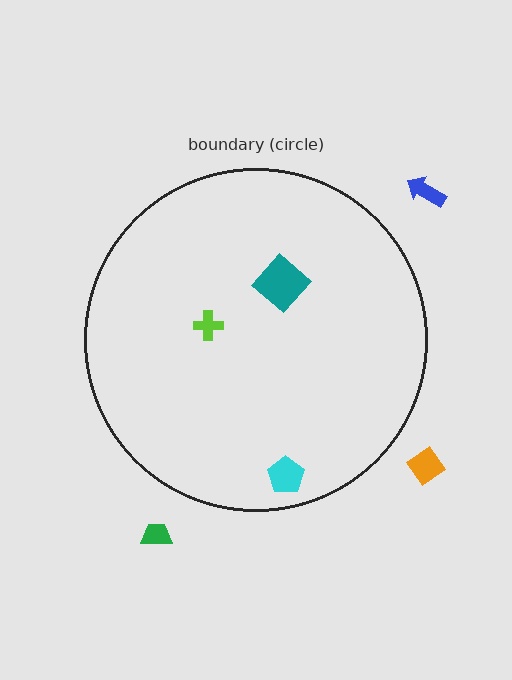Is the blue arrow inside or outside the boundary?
Outside.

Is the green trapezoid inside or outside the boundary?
Outside.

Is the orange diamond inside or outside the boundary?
Outside.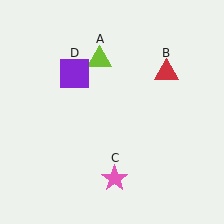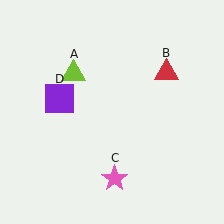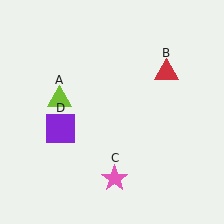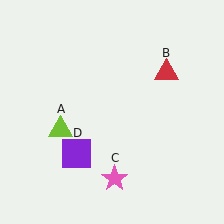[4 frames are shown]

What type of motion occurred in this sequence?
The lime triangle (object A), purple square (object D) rotated counterclockwise around the center of the scene.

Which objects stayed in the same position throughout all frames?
Red triangle (object B) and pink star (object C) remained stationary.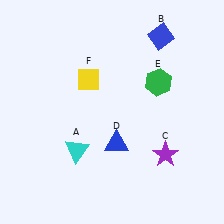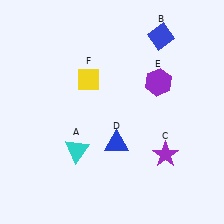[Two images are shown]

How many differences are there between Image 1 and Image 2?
There is 1 difference between the two images.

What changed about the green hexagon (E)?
In Image 1, E is green. In Image 2, it changed to purple.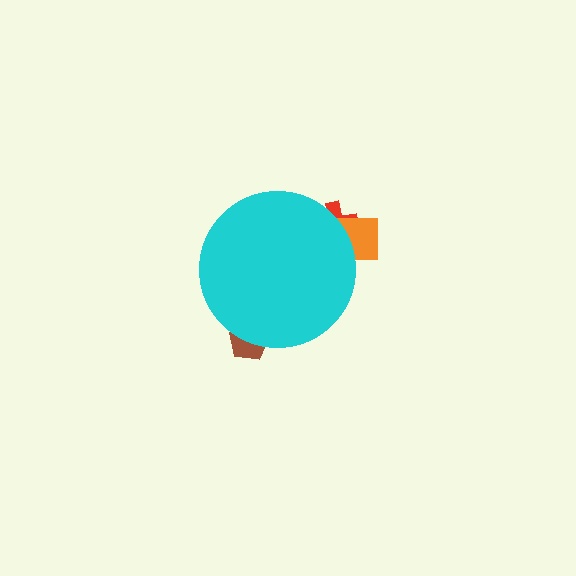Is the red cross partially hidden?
Yes, the red cross is partially hidden behind the cyan circle.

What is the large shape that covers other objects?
A cyan circle.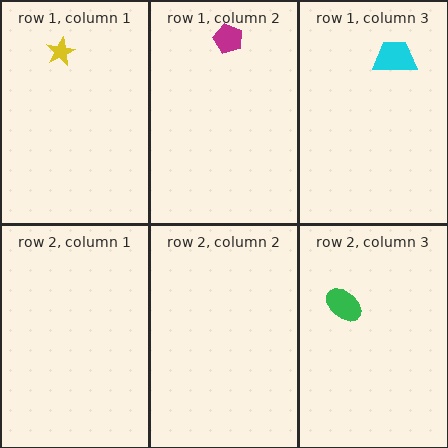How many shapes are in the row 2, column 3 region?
1.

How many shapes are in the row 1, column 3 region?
1.